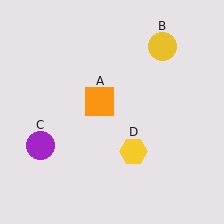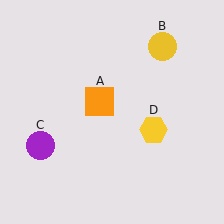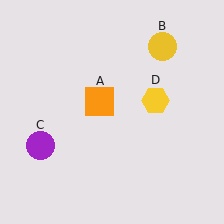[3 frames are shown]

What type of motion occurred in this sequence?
The yellow hexagon (object D) rotated counterclockwise around the center of the scene.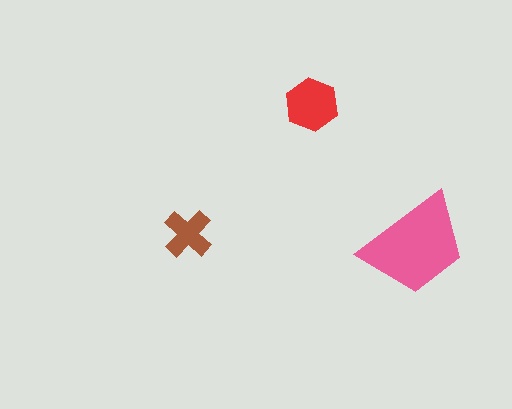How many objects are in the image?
There are 3 objects in the image.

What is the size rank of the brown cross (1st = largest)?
3rd.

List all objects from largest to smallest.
The pink trapezoid, the red hexagon, the brown cross.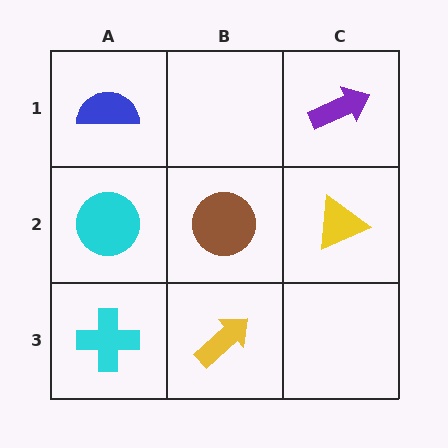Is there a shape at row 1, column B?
No, that cell is empty.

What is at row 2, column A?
A cyan circle.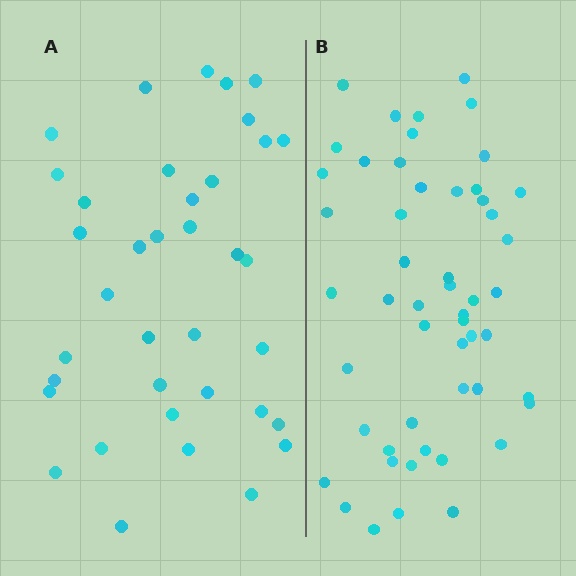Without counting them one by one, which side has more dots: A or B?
Region B (the right region) has more dots.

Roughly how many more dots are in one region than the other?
Region B has approximately 15 more dots than region A.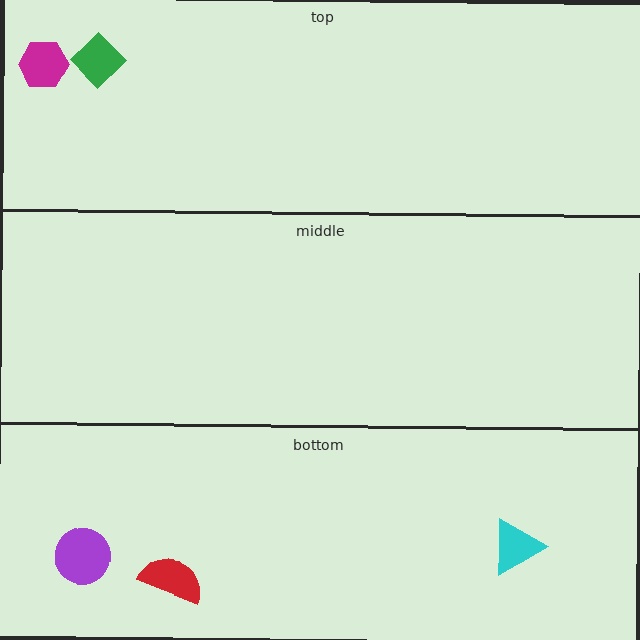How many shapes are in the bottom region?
3.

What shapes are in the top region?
The magenta hexagon, the green diamond.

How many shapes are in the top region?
2.